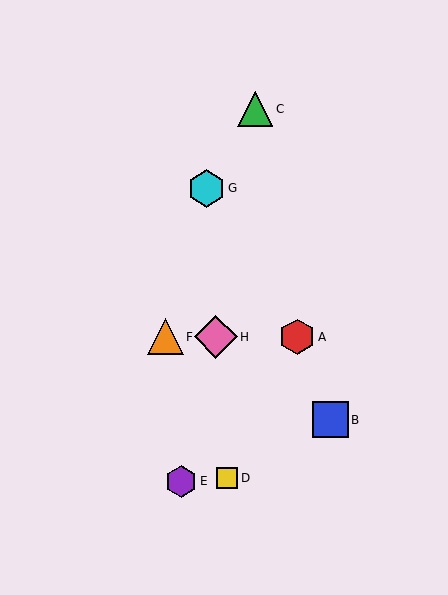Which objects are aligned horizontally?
Objects A, F, H are aligned horizontally.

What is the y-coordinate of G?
Object G is at y≈188.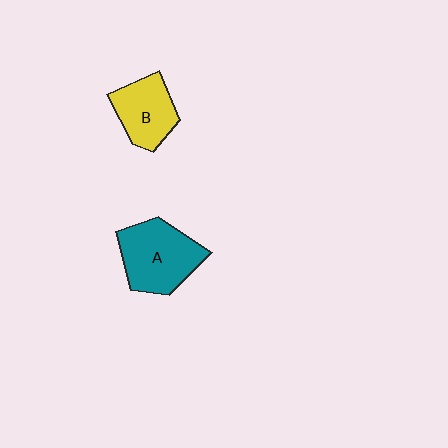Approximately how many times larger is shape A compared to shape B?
Approximately 1.4 times.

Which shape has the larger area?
Shape A (teal).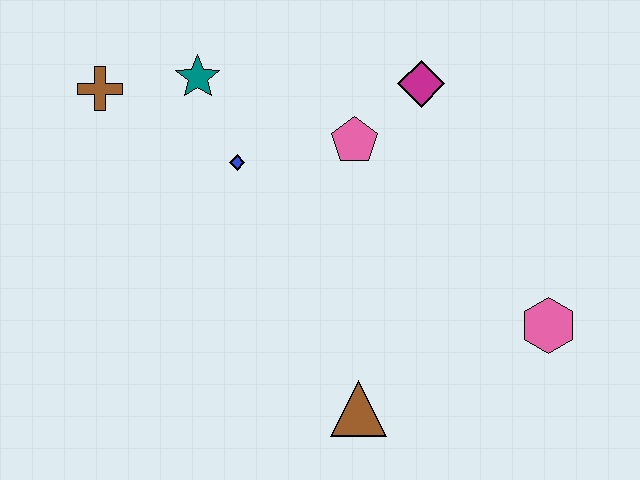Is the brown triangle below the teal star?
Yes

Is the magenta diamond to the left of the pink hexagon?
Yes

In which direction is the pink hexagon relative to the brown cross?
The pink hexagon is to the right of the brown cross.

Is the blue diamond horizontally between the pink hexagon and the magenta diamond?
No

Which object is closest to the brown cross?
The teal star is closest to the brown cross.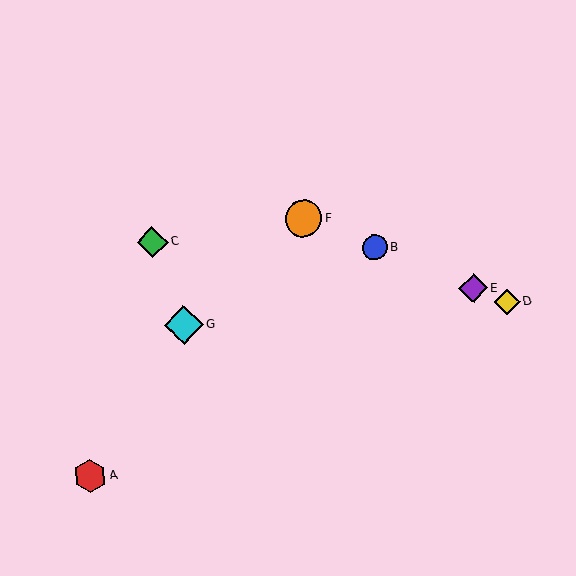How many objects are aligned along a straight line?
4 objects (B, D, E, F) are aligned along a straight line.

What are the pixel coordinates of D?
Object D is at (507, 302).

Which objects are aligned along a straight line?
Objects B, D, E, F are aligned along a straight line.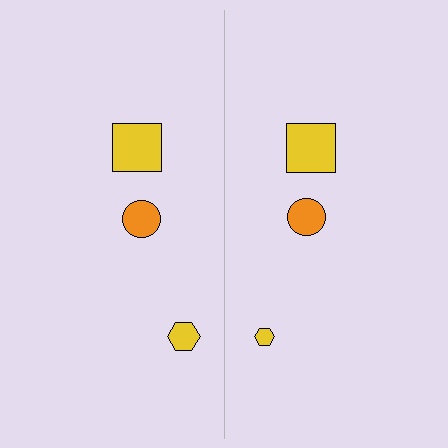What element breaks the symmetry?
The yellow hexagon on the right side has a different size than its mirror counterpart.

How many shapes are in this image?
There are 6 shapes in this image.